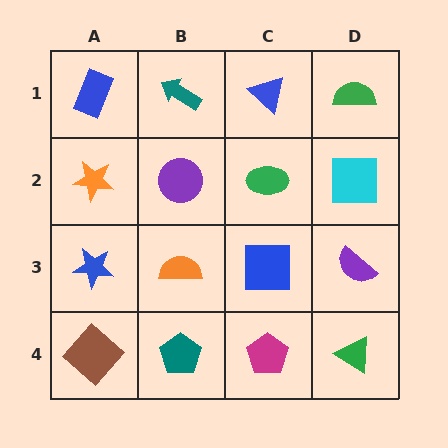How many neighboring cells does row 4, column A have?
2.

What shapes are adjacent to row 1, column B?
A purple circle (row 2, column B), a blue rectangle (row 1, column A), a blue triangle (row 1, column C).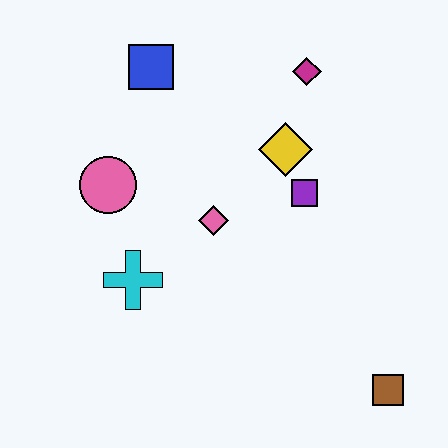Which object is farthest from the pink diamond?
The brown square is farthest from the pink diamond.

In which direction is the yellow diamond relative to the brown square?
The yellow diamond is above the brown square.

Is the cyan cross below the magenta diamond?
Yes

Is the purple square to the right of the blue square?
Yes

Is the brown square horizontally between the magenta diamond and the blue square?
No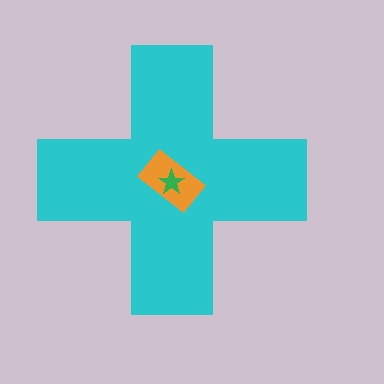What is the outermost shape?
The cyan cross.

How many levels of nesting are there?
3.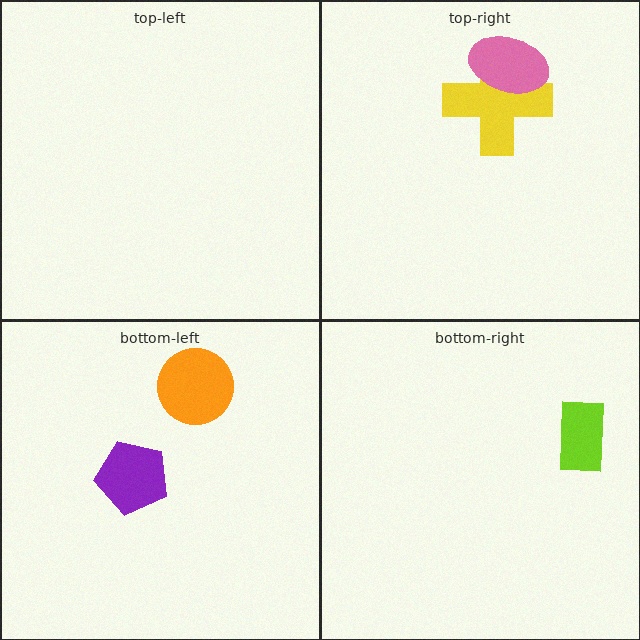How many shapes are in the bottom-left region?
2.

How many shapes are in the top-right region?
2.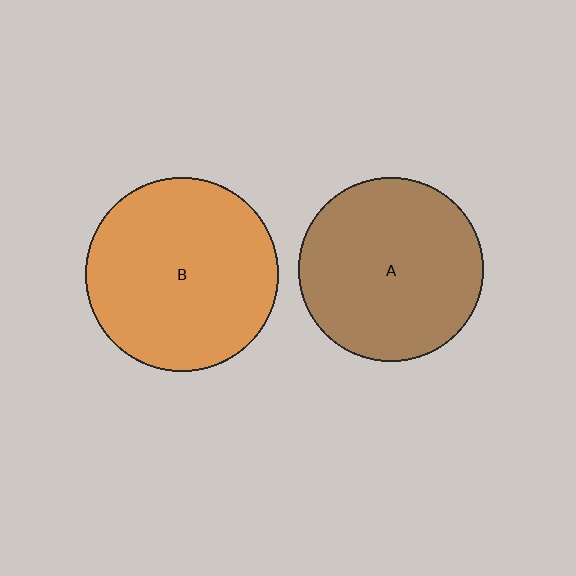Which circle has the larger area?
Circle B (orange).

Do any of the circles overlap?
No, none of the circles overlap.